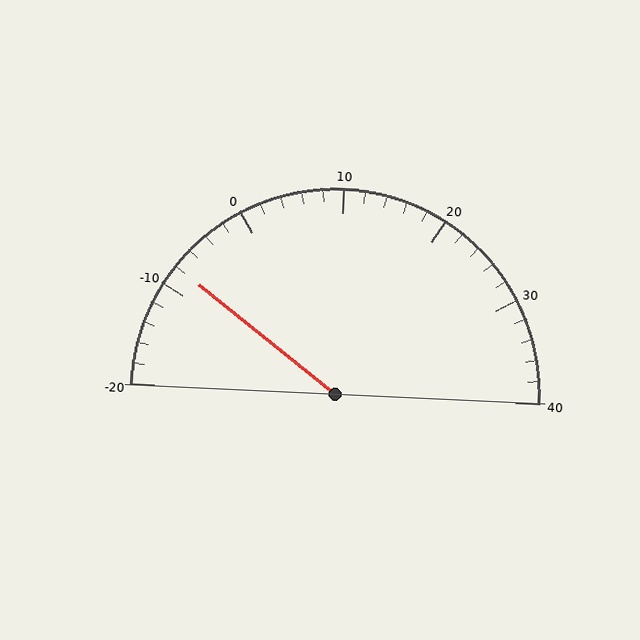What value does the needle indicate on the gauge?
The needle indicates approximately -8.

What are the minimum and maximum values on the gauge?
The gauge ranges from -20 to 40.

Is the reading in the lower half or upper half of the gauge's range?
The reading is in the lower half of the range (-20 to 40).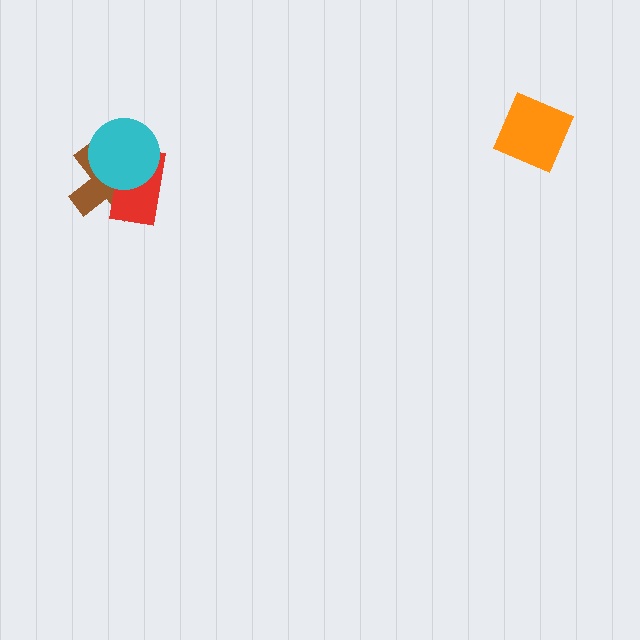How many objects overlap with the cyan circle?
2 objects overlap with the cyan circle.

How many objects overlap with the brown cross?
2 objects overlap with the brown cross.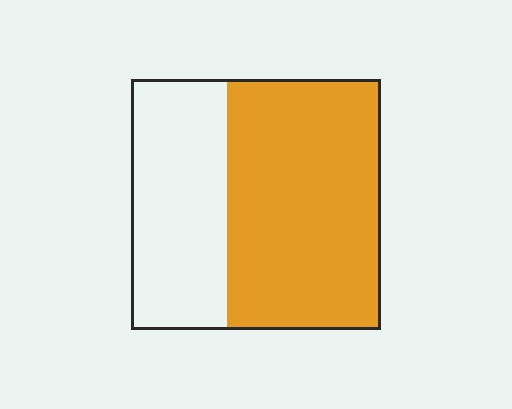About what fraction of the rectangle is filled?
About five eighths (5/8).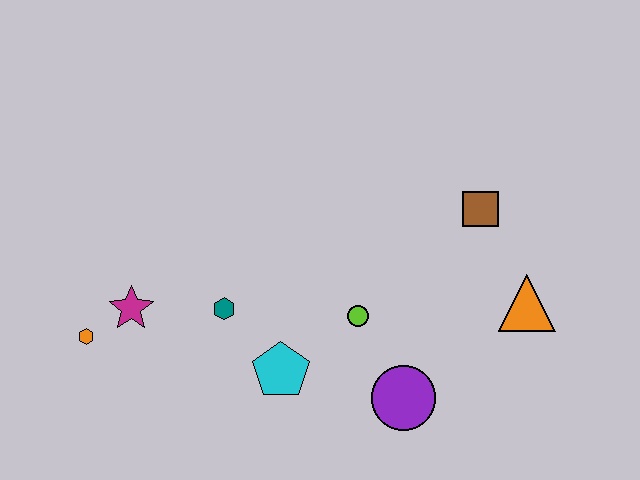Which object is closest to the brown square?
The orange triangle is closest to the brown square.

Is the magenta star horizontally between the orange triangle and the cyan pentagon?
No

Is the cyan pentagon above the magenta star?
No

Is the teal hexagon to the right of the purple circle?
No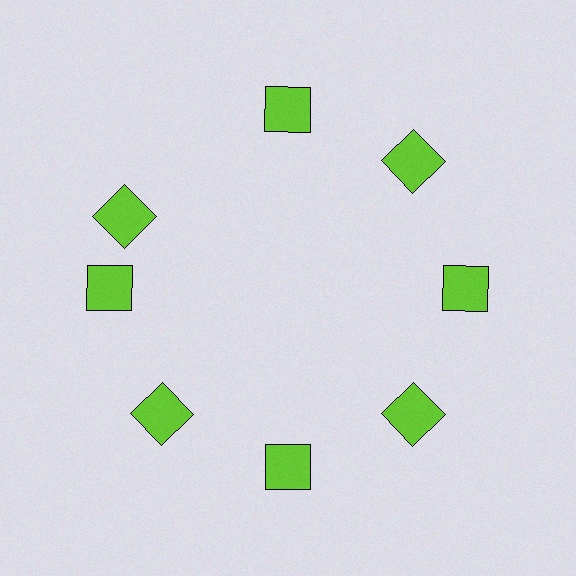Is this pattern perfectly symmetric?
No. The 8 lime squares are arranged in a ring, but one element near the 10 o'clock position is rotated out of alignment along the ring, breaking the 8-fold rotational symmetry.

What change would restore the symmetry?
The symmetry would be restored by rotating it back into even spacing with its neighbors so that all 8 squares sit at equal angles and equal distance from the center.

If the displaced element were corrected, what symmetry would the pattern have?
It would have 8-fold rotational symmetry — the pattern would map onto itself every 45 degrees.